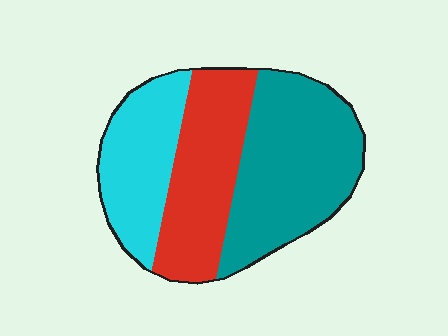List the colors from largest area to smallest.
From largest to smallest: teal, red, cyan.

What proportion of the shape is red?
Red takes up about one third (1/3) of the shape.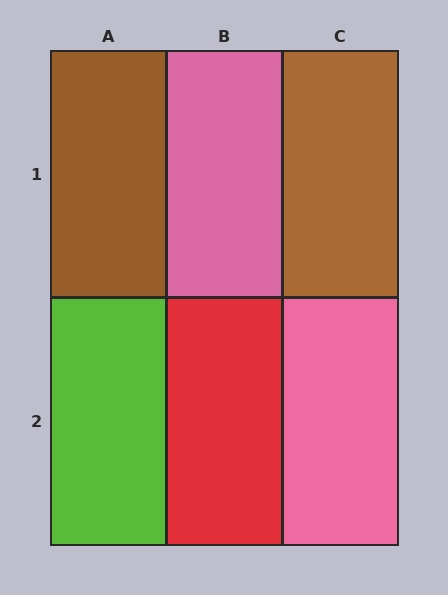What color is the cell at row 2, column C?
Pink.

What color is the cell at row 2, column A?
Lime.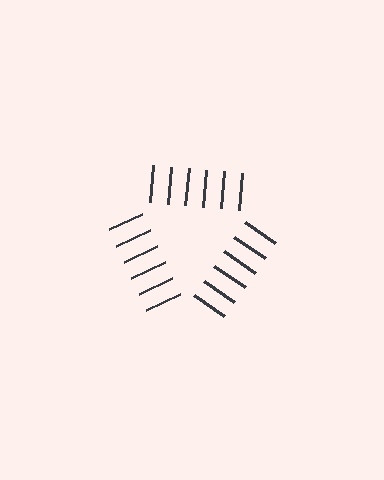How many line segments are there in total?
18 — 6 along each of the 3 edges.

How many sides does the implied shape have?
3 sides — the line-ends trace a triangle.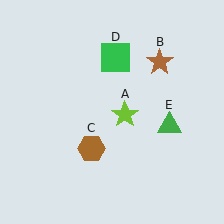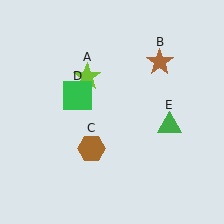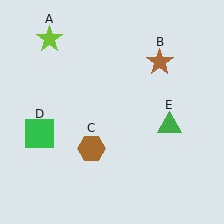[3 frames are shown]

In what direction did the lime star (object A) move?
The lime star (object A) moved up and to the left.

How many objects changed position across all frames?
2 objects changed position: lime star (object A), green square (object D).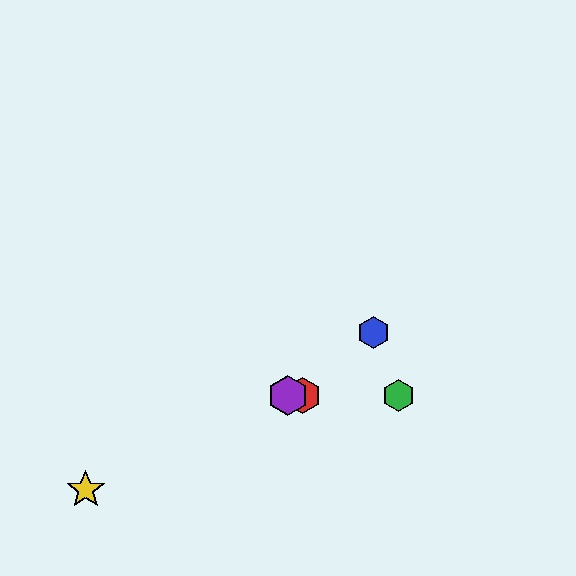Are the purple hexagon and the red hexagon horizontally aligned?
Yes, both are at y≈396.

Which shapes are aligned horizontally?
The red hexagon, the green hexagon, the purple hexagon are aligned horizontally.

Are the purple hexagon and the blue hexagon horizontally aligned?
No, the purple hexagon is at y≈396 and the blue hexagon is at y≈333.